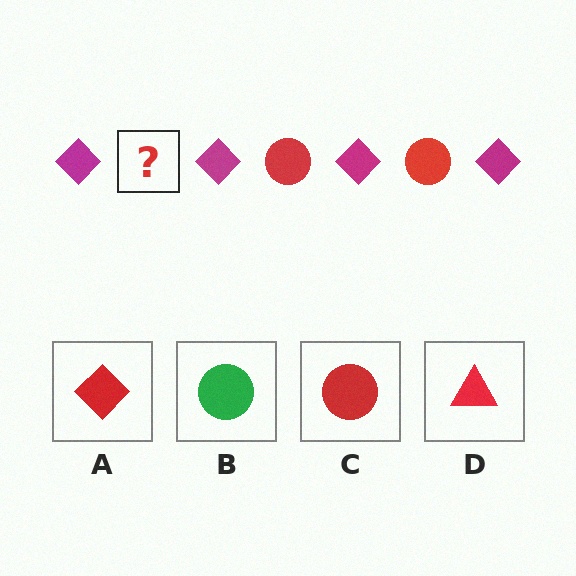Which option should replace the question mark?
Option C.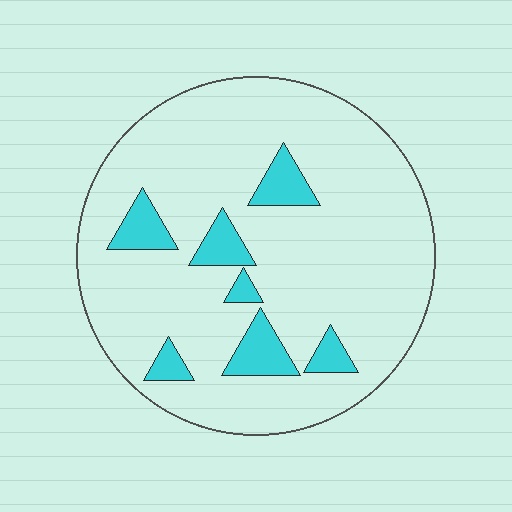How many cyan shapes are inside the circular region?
7.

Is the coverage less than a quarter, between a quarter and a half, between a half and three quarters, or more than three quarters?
Less than a quarter.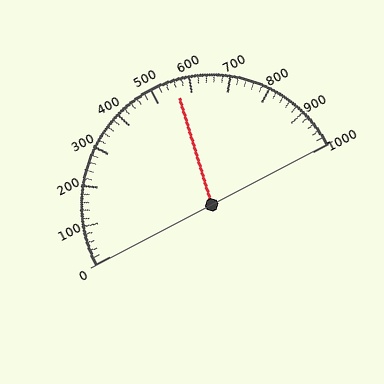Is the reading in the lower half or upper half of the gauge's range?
The reading is in the upper half of the range (0 to 1000).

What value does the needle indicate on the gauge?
The needle indicates approximately 560.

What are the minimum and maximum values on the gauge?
The gauge ranges from 0 to 1000.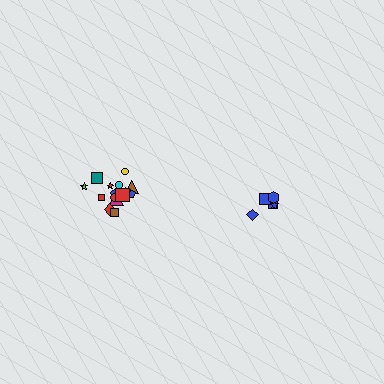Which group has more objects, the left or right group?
The left group.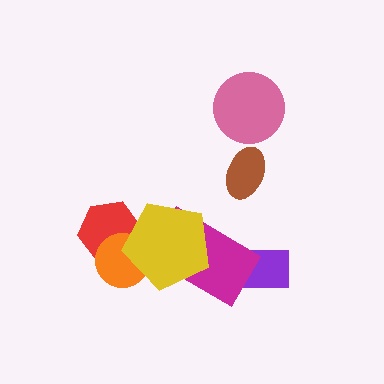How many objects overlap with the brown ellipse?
0 objects overlap with the brown ellipse.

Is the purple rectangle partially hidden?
Yes, it is partially covered by another shape.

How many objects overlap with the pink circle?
0 objects overlap with the pink circle.